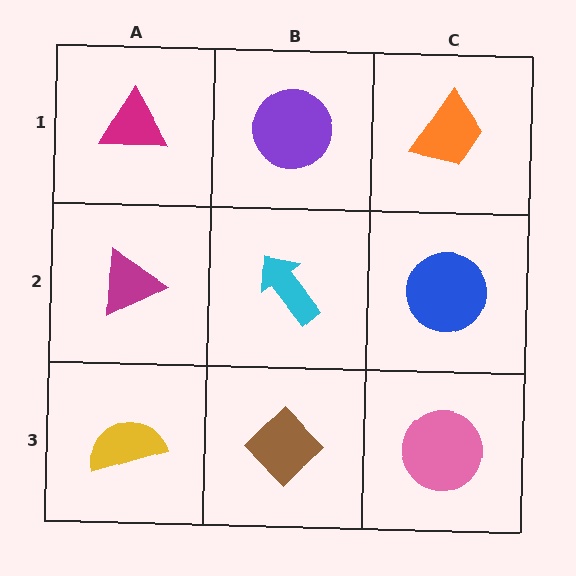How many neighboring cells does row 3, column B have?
3.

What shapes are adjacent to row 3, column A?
A magenta triangle (row 2, column A), a brown diamond (row 3, column B).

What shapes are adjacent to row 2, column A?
A magenta triangle (row 1, column A), a yellow semicircle (row 3, column A), a cyan arrow (row 2, column B).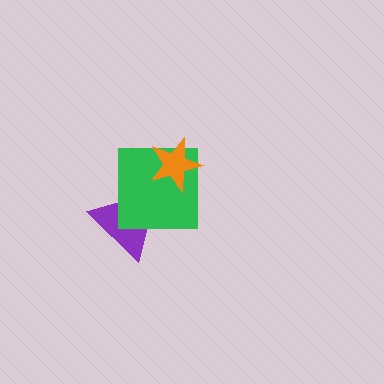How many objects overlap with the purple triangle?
1 object overlaps with the purple triangle.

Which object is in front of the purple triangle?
The green square is in front of the purple triangle.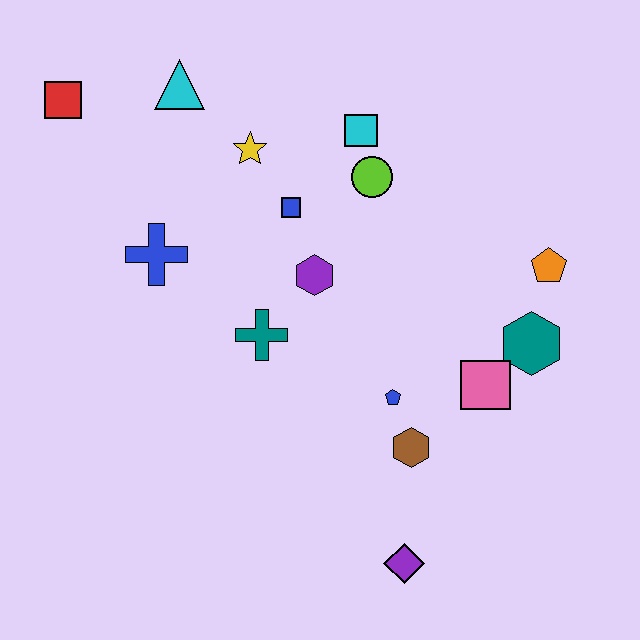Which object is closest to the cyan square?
The lime circle is closest to the cyan square.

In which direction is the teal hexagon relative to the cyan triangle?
The teal hexagon is to the right of the cyan triangle.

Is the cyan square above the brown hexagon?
Yes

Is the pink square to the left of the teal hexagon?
Yes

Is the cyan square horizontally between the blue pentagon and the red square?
Yes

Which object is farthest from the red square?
The purple diamond is farthest from the red square.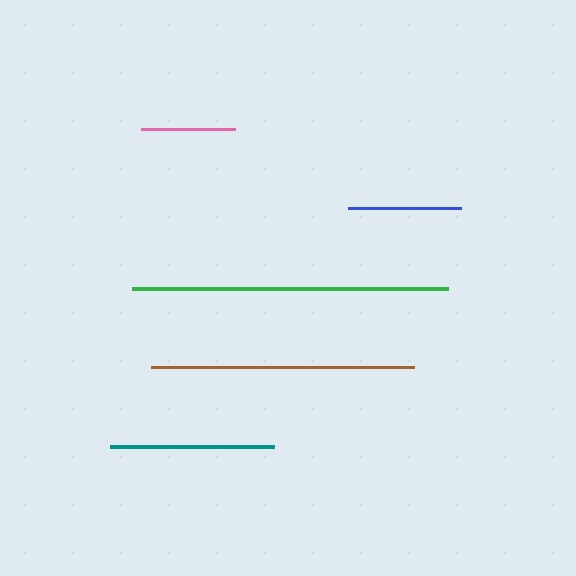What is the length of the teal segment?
The teal segment is approximately 164 pixels long.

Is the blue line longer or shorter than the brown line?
The brown line is longer than the blue line.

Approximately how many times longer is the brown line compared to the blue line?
The brown line is approximately 2.3 times the length of the blue line.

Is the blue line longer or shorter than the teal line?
The teal line is longer than the blue line.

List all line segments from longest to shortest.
From longest to shortest: green, brown, teal, blue, pink.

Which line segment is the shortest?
The pink line is the shortest at approximately 94 pixels.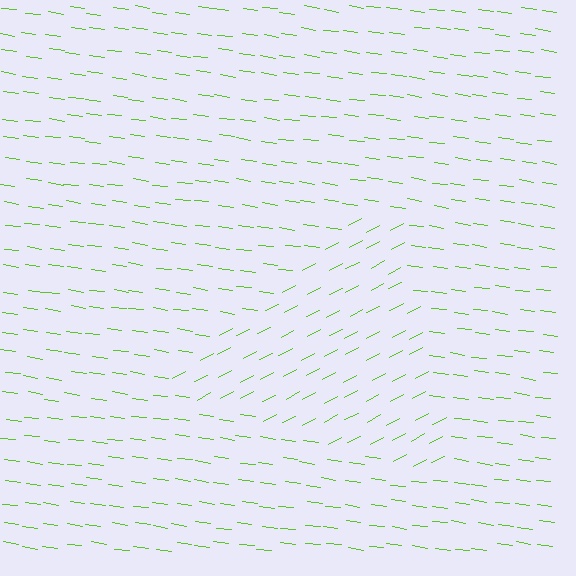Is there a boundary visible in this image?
Yes, there is a texture boundary formed by a change in line orientation.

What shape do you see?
I see a triangle.